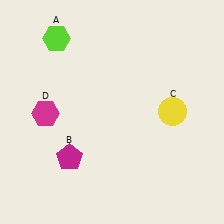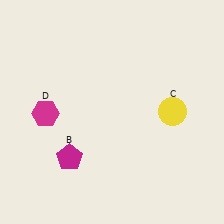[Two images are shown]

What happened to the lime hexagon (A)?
The lime hexagon (A) was removed in Image 2. It was in the top-left area of Image 1.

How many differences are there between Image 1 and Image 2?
There is 1 difference between the two images.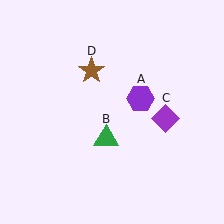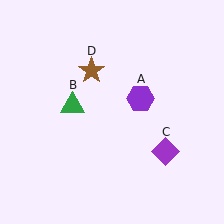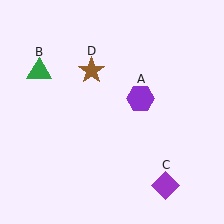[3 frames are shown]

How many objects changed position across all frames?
2 objects changed position: green triangle (object B), purple diamond (object C).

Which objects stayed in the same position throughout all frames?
Purple hexagon (object A) and brown star (object D) remained stationary.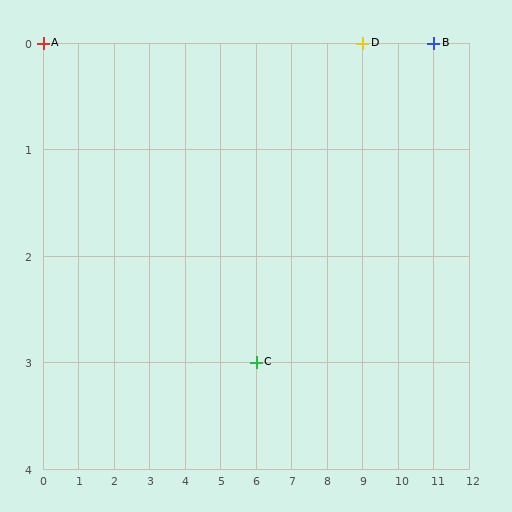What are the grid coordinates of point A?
Point A is at grid coordinates (0, 0).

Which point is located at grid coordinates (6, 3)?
Point C is at (6, 3).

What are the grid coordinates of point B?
Point B is at grid coordinates (11, 0).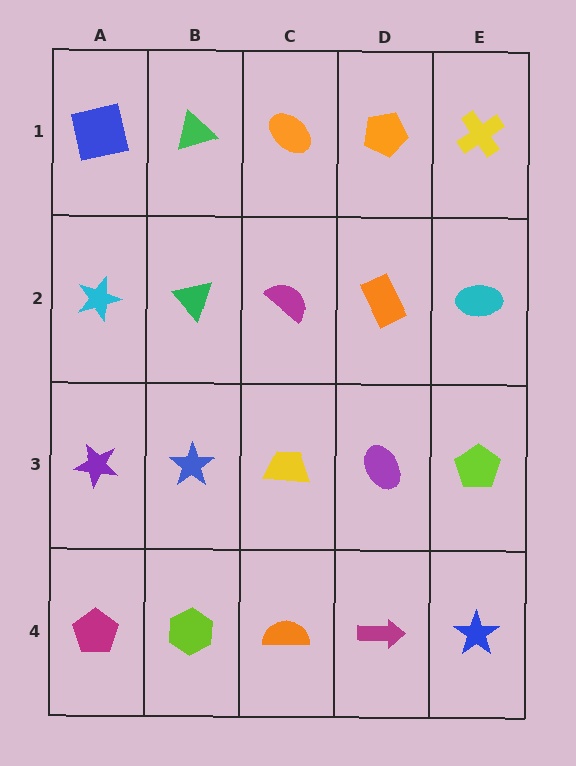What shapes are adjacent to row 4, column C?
A yellow trapezoid (row 3, column C), a lime hexagon (row 4, column B), a magenta arrow (row 4, column D).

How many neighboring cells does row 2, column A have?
3.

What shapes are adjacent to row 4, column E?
A lime pentagon (row 3, column E), a magenta arrow (row 4, column D).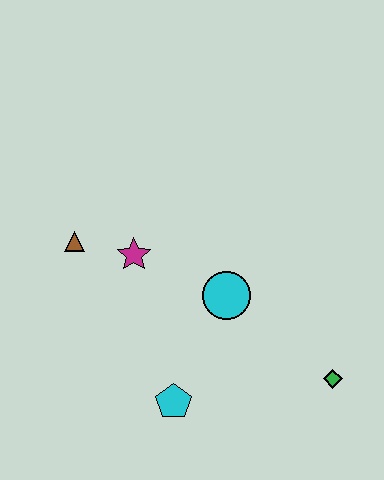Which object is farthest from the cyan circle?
The brown triangle is farthest from the cyan circle.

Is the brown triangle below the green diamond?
No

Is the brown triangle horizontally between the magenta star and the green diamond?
No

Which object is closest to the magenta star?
The brown triangle is closest to the magenta star.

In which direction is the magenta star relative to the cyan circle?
The magenta star is to the left of the cyan circle.